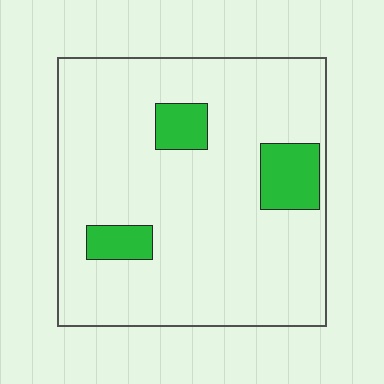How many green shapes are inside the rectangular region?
3.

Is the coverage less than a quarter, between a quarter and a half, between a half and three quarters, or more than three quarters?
Less than a quarter.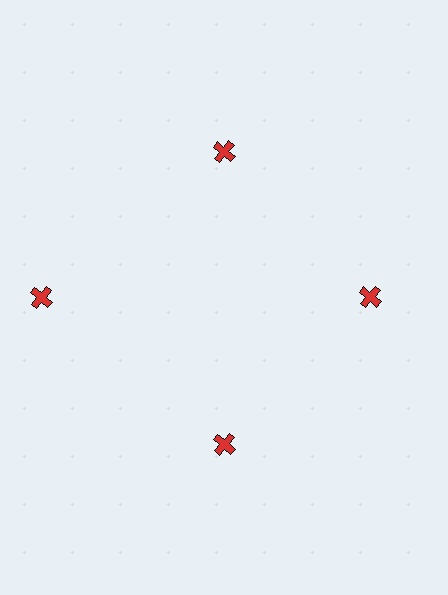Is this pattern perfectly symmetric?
No. The 4 red crosses are arranged in a ring, but one element near the 9 o'clock position is pushed outward from the center, breaking the 4-fold rotational symmetry.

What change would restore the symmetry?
The symmetry would be restored by moving it inward, back onto the ring so that all 4 crosses sit at equal angles and equal distance from the center.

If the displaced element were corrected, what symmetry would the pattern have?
It would have 4-fold rotational symmetry — the pattern would map onto itself every 90 degrees.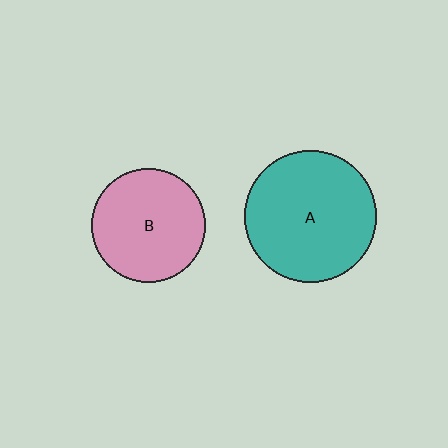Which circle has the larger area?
Circle A (teal).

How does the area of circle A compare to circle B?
Approximately 1.3 times.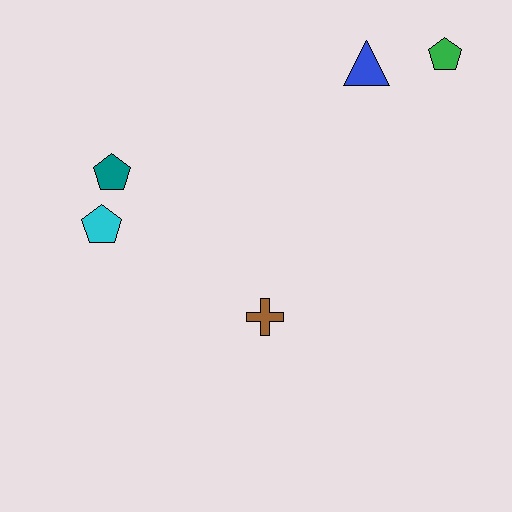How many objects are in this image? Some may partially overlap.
There are 5 objects.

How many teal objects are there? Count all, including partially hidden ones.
There is 1 teal object.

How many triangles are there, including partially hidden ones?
There is 1 triangle.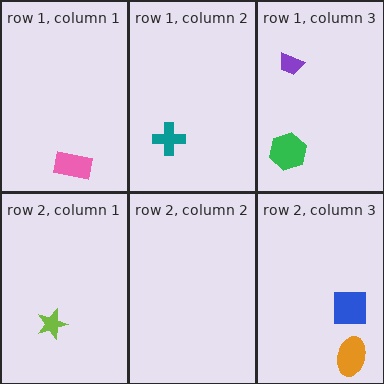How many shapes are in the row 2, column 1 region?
1.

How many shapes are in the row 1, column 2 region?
1.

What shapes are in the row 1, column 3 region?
The green hexagon, the purple trapezoid.